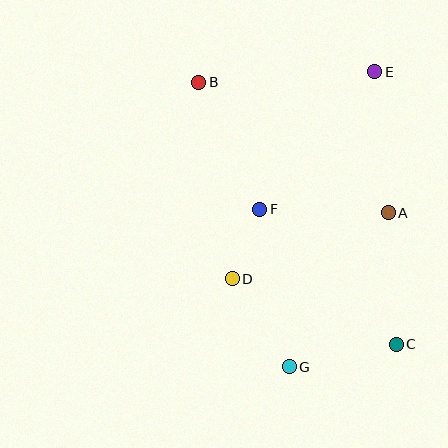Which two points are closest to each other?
Points D and F are closest to each other.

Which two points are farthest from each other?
Points B and C are farthest from each other.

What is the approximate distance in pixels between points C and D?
The distance between C and D is approximately 177 pixels.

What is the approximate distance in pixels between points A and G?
The distance between A and G is approximately 183 pixels.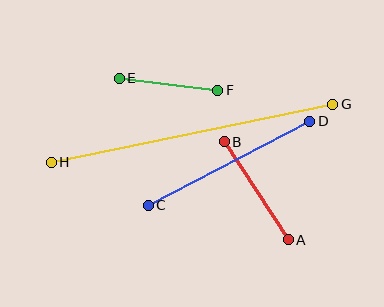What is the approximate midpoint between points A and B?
The midpoint is at approximately (256, 191) pixels.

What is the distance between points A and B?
The distance is approximately 117 pixels.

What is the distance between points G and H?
The distance is approximately 287 pixels.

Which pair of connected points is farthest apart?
Points G and H are farthest apart.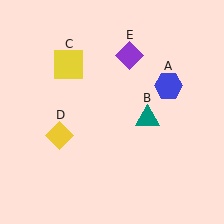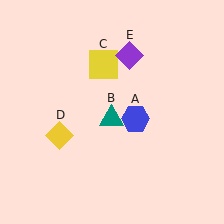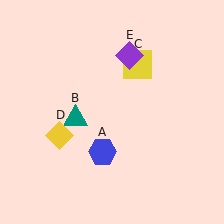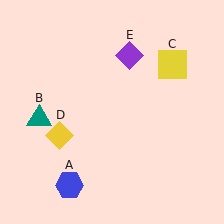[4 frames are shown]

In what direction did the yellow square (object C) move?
The yellow square (object C) moved right.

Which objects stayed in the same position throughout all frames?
Yellow diamond (object D) and purple diamond (object E) remained stationary.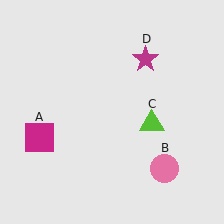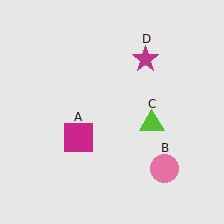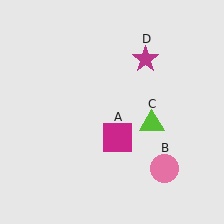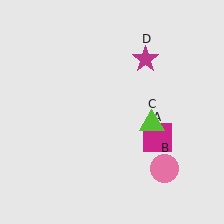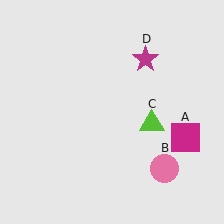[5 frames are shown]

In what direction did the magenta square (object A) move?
The magenta square (object A) moved right.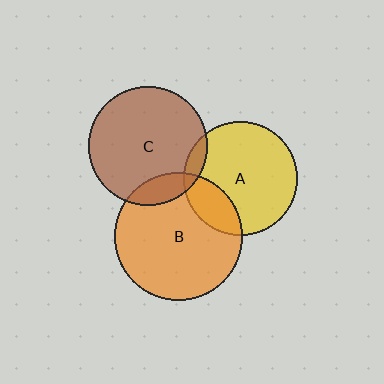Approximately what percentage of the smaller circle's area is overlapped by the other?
Approximately 15%.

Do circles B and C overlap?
Yes.